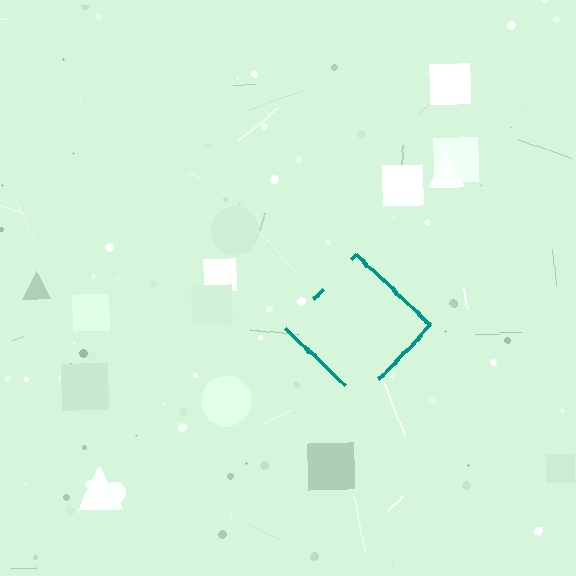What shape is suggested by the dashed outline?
The dashed outline suggests a diamond.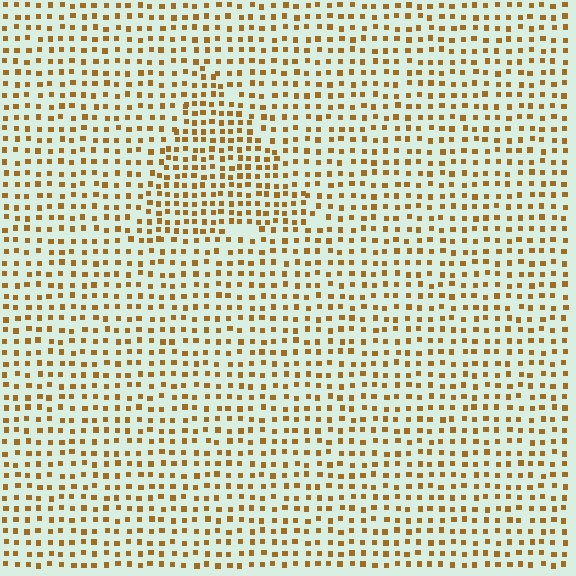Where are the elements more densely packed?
The elements are more densely packed inside the triangle boundary.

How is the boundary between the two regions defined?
The boundary is defined by a change in element density (approximately 1.5x ratio). All elements are the same color, size, and shape.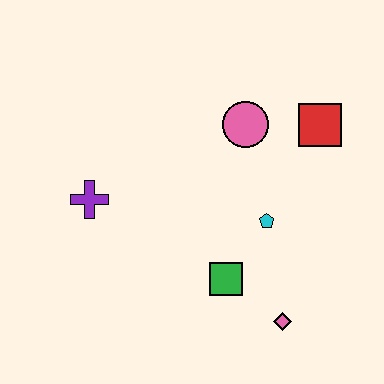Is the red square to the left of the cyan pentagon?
No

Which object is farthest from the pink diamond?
The purple cross is farthest from the pink diamond.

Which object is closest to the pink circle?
The red square is closest to the pink circle.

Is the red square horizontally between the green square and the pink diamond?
No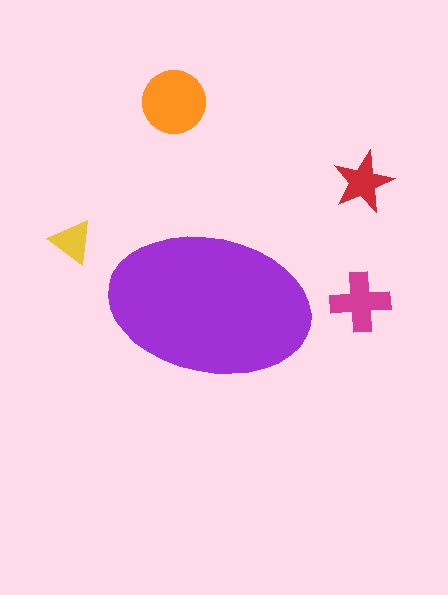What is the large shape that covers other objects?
A purple ellipse.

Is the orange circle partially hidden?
No, the orange circle is fully visible.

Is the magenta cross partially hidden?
No, the magenta cross is fully visible.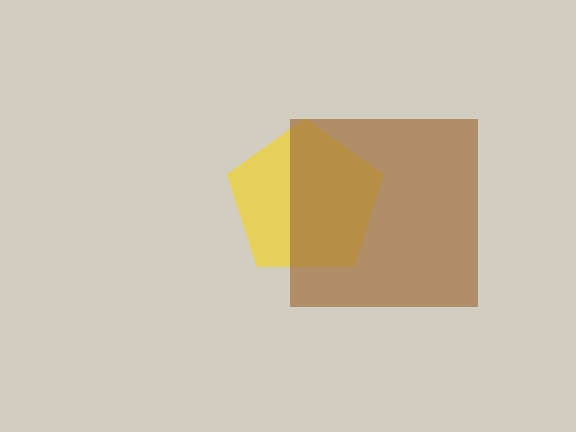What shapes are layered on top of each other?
The layered shapes are: a yellow pentagon, a brown square.